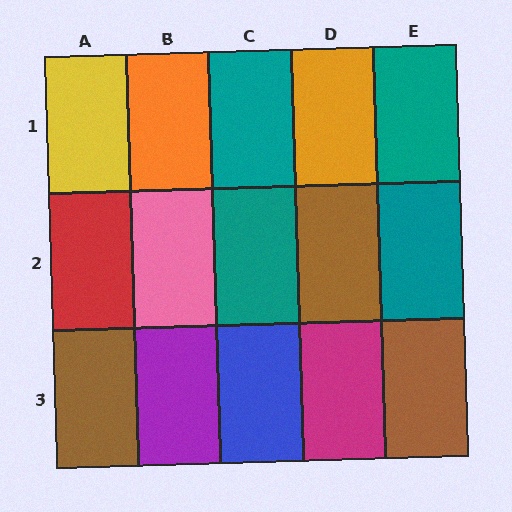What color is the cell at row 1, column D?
Orange.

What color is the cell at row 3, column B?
Purple.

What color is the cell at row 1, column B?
Orange.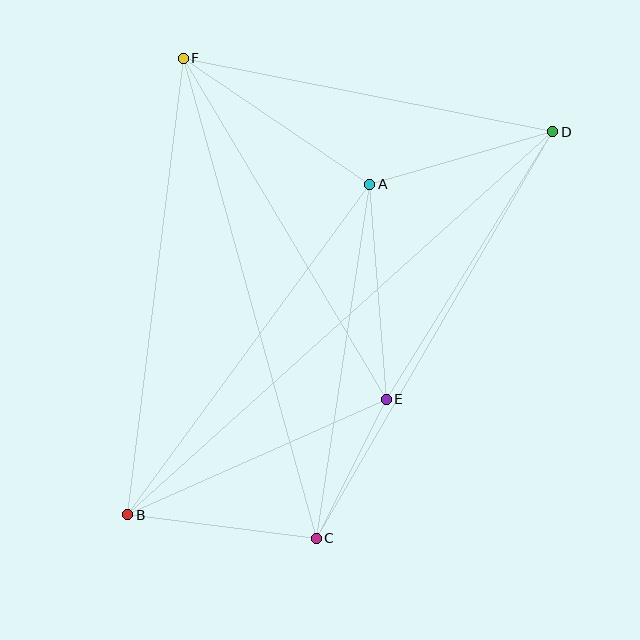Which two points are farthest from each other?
Points B and D are farthest from each other.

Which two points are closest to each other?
Points C and E are closest to each other.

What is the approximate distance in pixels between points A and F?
The distance between A and F is approximately 225 pixels.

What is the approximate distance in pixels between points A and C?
The distance between A and C is approximately 358 pixels.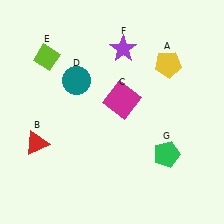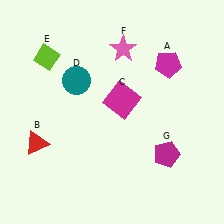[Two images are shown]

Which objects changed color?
A changed from yellow to magenta. F changed from purple to pink. G changed from green to magenta.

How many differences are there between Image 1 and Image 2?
There are 3 differences between the two images.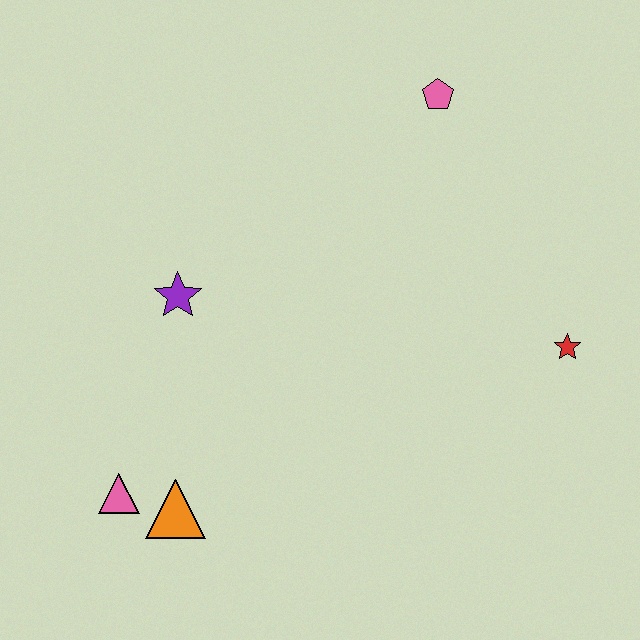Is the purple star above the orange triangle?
Yes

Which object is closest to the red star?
The pink pentagon is closest to the red star.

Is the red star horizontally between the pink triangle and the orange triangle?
No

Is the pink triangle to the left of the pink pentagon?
Yes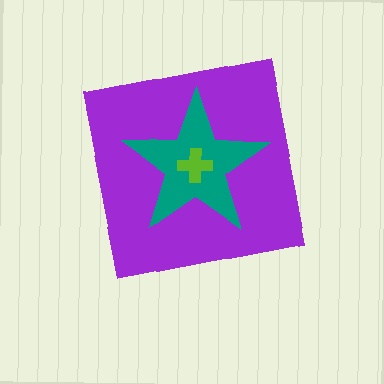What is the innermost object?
The lime cross.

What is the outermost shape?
The purple square.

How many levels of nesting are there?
3.